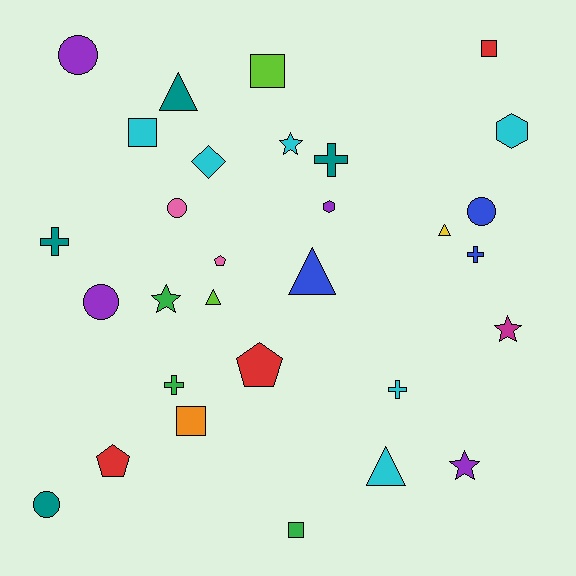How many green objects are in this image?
There are 3 green objects.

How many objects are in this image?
There are 30 objects.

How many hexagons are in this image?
There are 2 hexagons.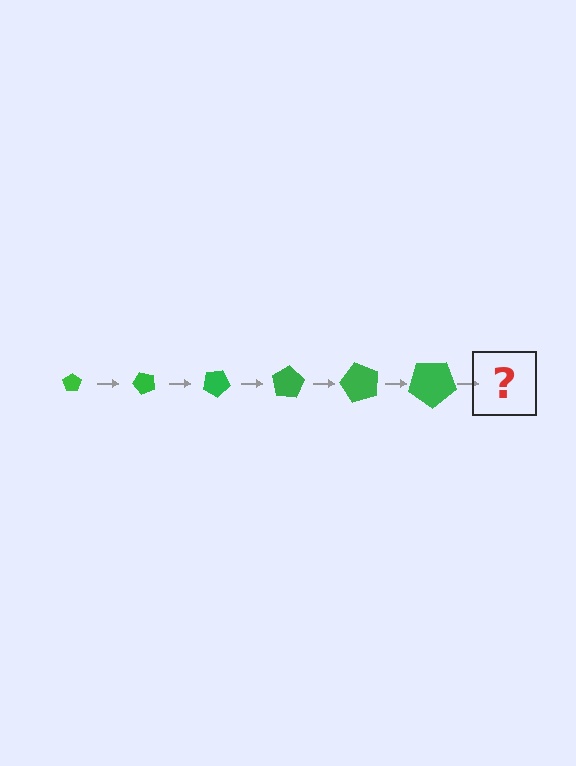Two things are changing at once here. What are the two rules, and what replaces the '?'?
The two rules are that the pentagon grows larger each step and it rotates 50 degrees each step. The '?' should be a pentagon, larger than the previous one and rotated 300 degrees from the start.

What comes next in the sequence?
The next element should be a pentagon, larger than the previous one and rotated 300 degrees from the start.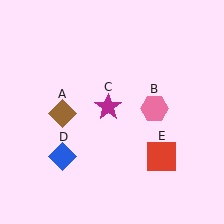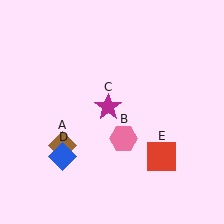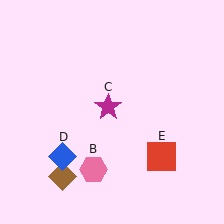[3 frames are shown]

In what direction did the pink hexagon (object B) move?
The pink hexagon (object B) moved down and to the left.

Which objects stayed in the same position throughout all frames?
Magenta star (object C) and blue diamond (object D) and red square (object E) remained stationary.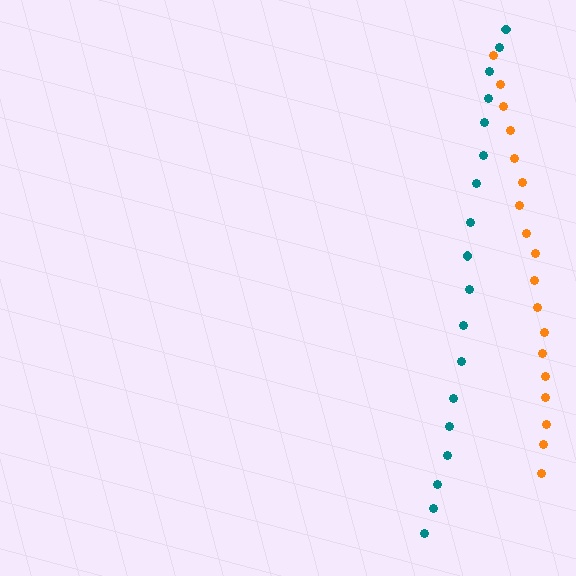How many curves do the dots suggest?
There are 2 distinct paths.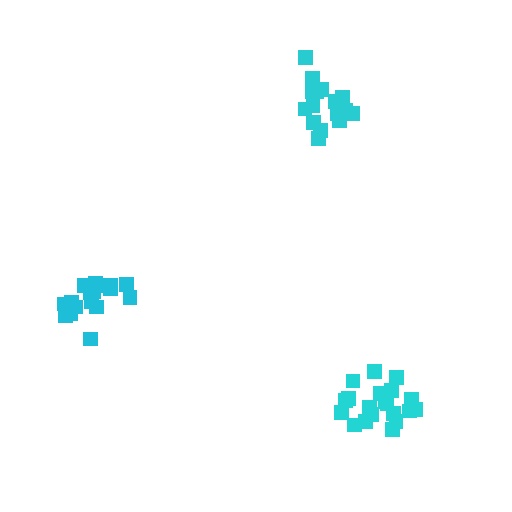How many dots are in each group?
Group 1: 20 dots, Group 2: 16 dots, Group 3: 20 dots (56 total).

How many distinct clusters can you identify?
There are 3 distinct clusters.